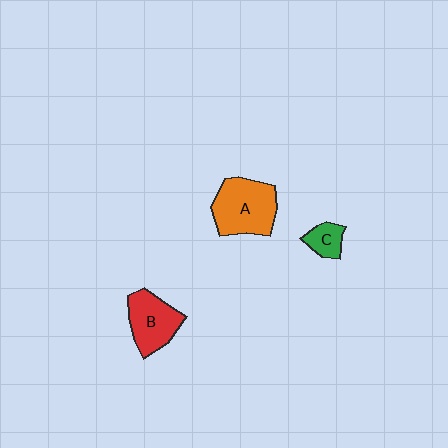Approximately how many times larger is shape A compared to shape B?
Approximately 1.3 times.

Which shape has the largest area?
Shape A (orange).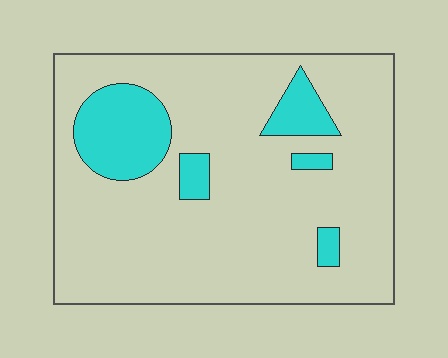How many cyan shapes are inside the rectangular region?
5.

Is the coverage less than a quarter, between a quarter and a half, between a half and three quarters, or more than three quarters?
Less than a quarter.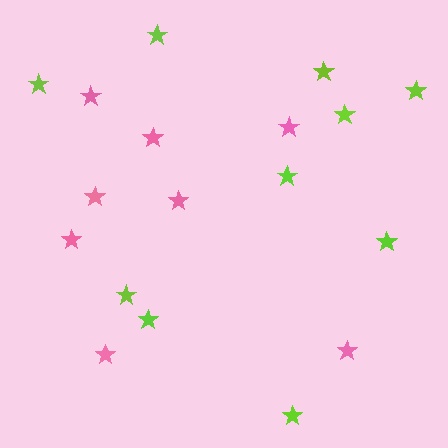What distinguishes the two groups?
There are 2 groups: one group of pink stars (8) and one group of lime stars (10).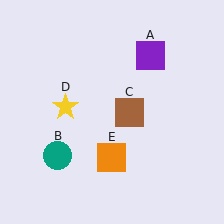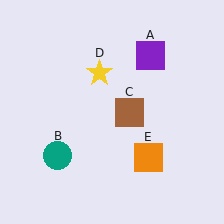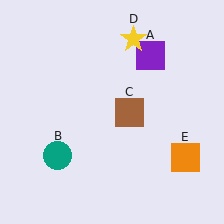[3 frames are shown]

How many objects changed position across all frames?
2 objects changed position: yellow star (object D), orange square (object E).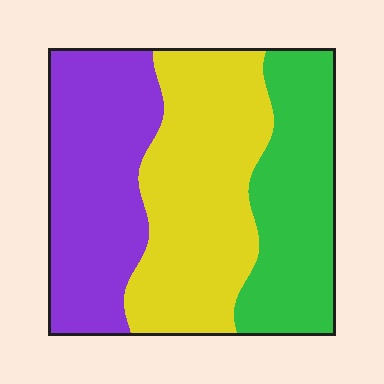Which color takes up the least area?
Green, at roughly 30%.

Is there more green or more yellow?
Yellow.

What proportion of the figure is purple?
Purple covers 34% of the figure.